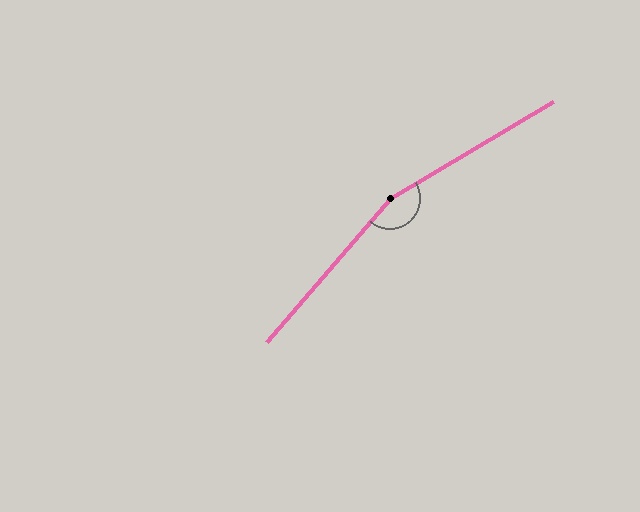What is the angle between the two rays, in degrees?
Approximately 161 degrees.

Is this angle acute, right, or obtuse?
It is obtuse.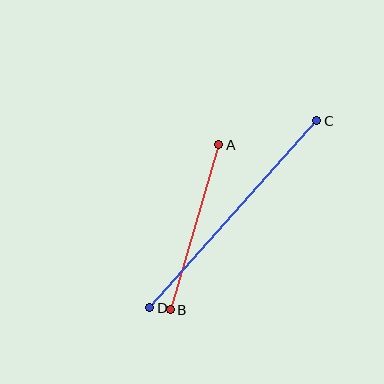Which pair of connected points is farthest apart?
Points C and D are farthest apart.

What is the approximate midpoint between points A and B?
The midpoint is at approximately (195, 227) pixels.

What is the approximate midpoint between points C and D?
The midpoint is at approximately (233, 214) pixels.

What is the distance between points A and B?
The distance is approximately 172 pixels.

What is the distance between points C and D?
The distance is approximately 251 pixels.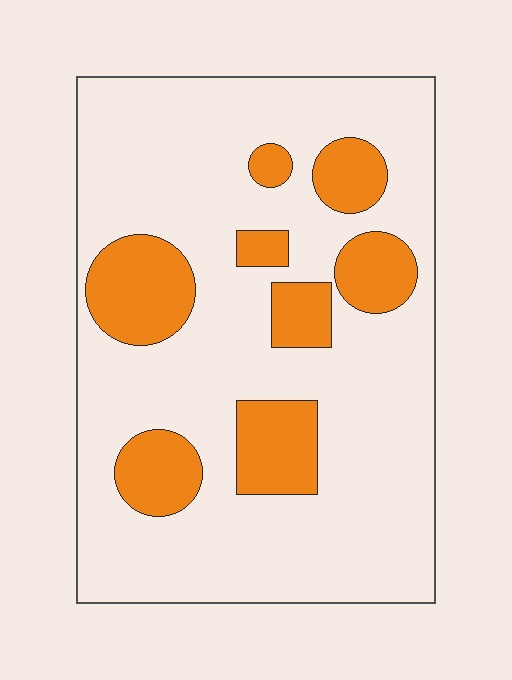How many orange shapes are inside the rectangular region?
8.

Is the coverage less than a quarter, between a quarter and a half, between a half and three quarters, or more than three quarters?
Less than a quarter.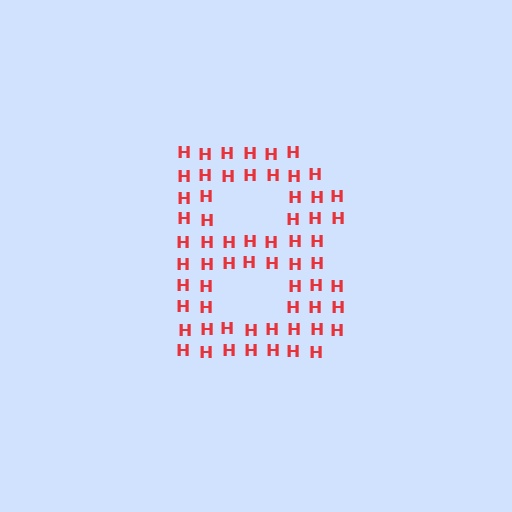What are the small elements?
The small elements are letter H's.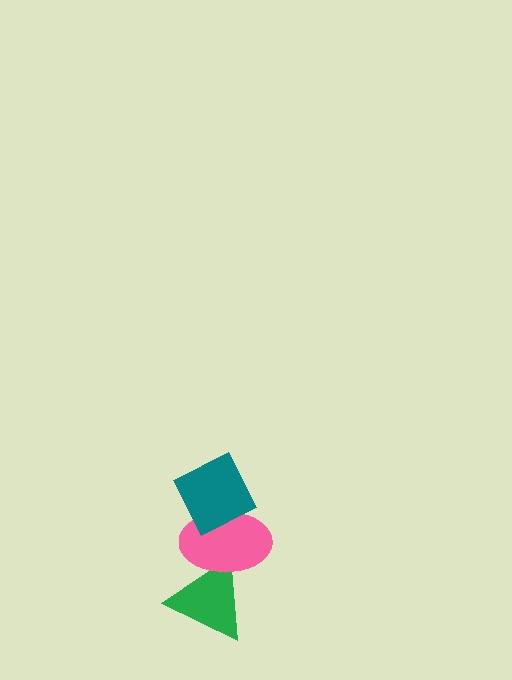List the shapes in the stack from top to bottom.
From top to bottom: the teal diamond, the pink ellipse, the green triangle.